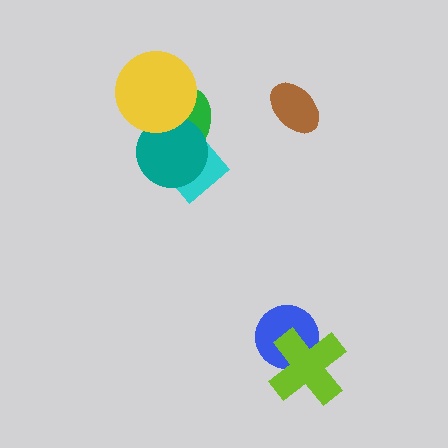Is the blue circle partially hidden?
Yes, it is partially covered by another shape.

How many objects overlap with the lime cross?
1 object overlaps with the lime cross.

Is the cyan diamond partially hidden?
Yes, it is partially covered by another shape.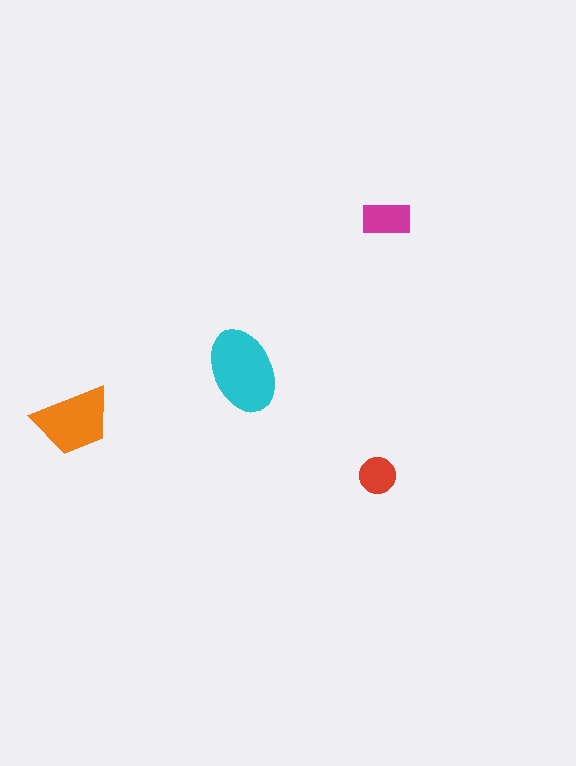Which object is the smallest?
The red circle.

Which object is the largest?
The cyan ellipse.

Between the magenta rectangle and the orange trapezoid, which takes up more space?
The orange trapezoid.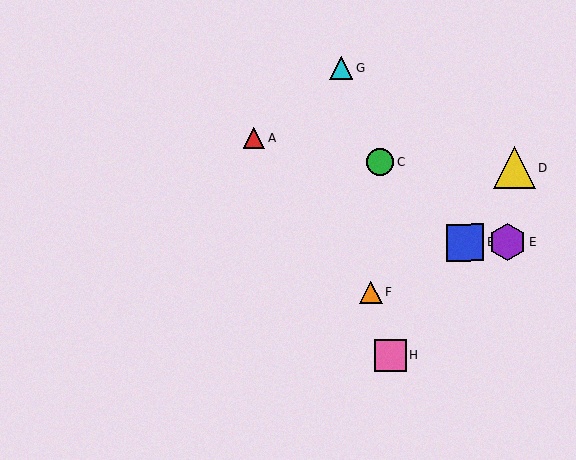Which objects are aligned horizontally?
Objects B, E are aligned horizontally.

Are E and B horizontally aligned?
Yes, both are at y≈242.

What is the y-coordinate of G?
Object G is at y≈68.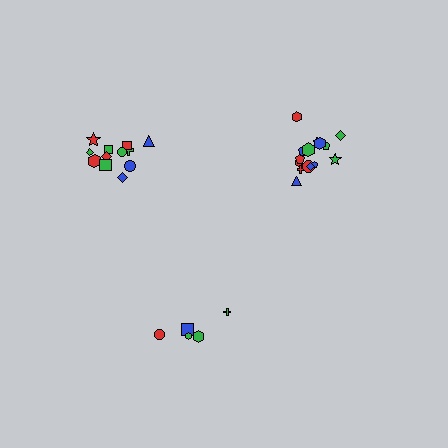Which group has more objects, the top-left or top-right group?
The top-right group.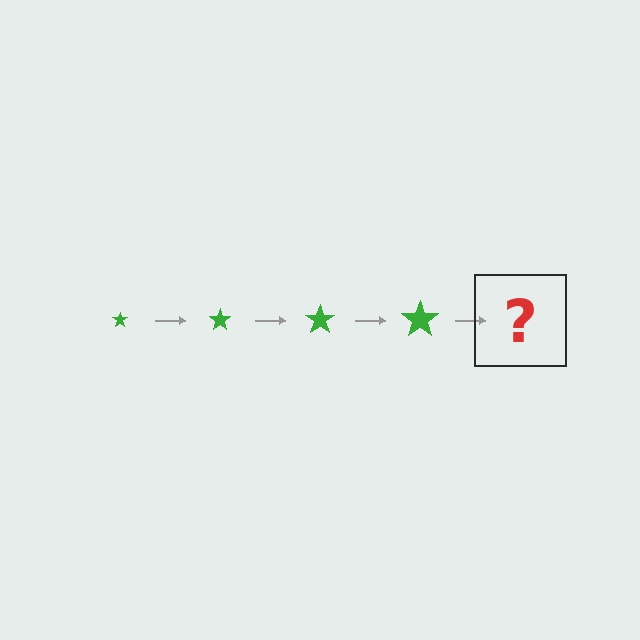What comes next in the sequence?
The next element should be a green star, larger than the previous one.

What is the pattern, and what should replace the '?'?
The pattern is that the star gets progressively larger each step. The '?' should be a green star, larger than the previous one.